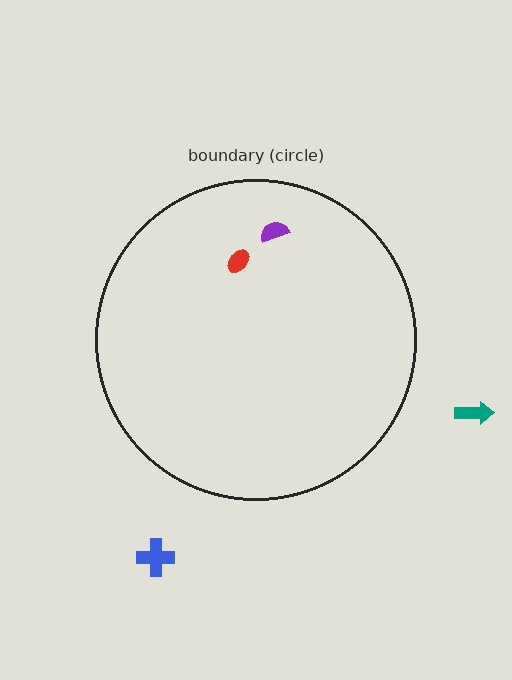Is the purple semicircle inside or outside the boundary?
Inside.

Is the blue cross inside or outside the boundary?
Outside.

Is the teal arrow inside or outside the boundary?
Outside.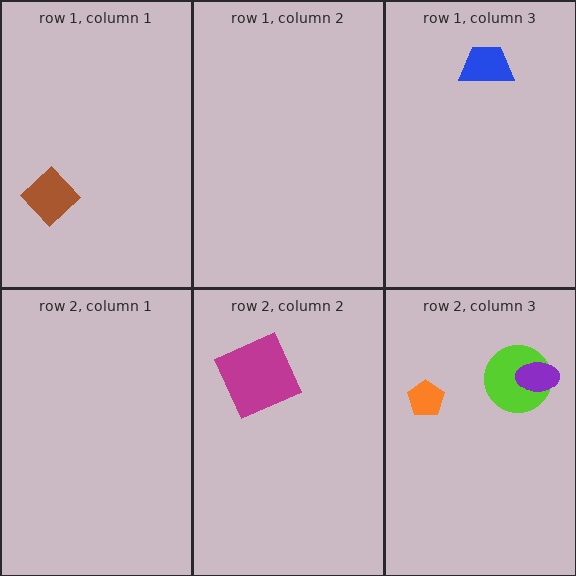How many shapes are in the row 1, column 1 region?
1.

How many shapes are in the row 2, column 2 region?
1.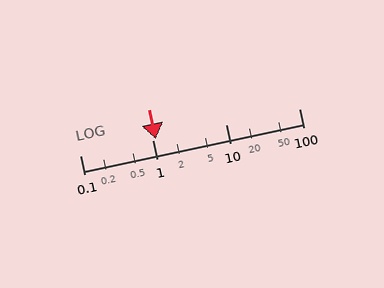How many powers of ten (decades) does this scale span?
The scale spans 3 decades, from 0.1 to 100.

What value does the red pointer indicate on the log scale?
The pointer indicates approximately 1.1.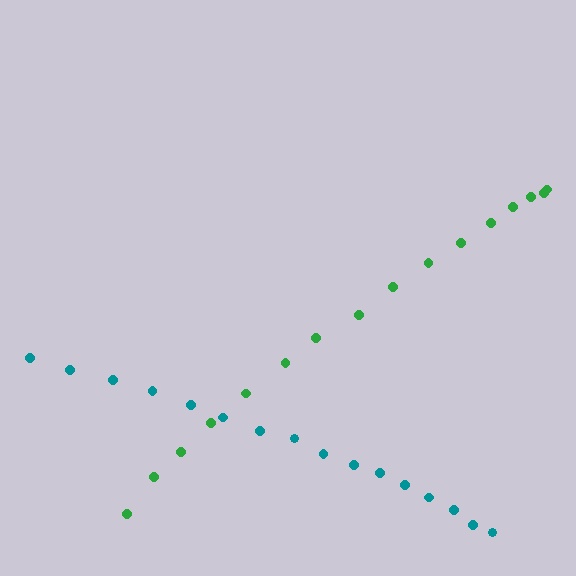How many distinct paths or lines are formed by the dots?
There are 2 distinct paths.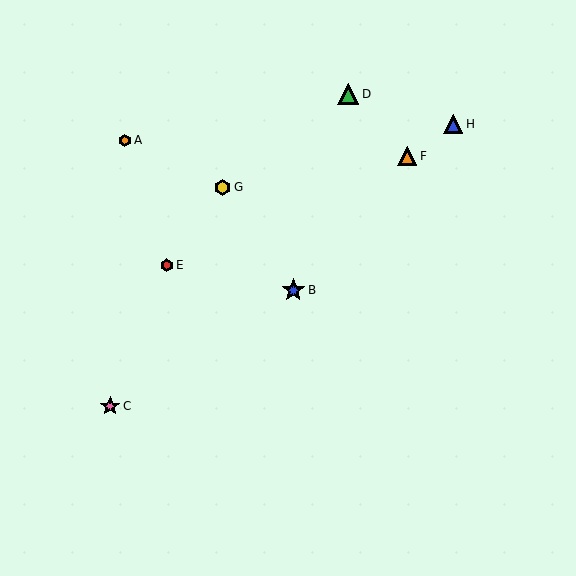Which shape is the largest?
The blue star (labeled B) is the largest.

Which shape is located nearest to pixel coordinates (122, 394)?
The pink star (labeled C) at (110, 406) is nearest to that location.